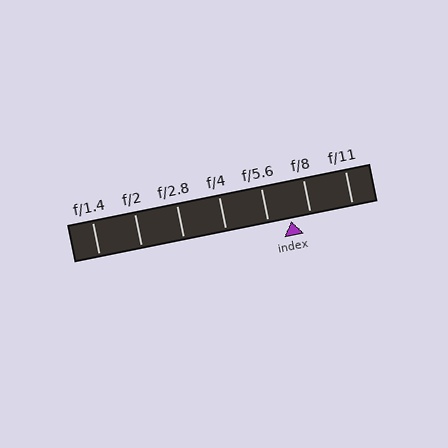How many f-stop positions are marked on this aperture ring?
There are 7 f-stop positions marked.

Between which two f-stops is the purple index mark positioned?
The index mark is between f/5.6 and f/8.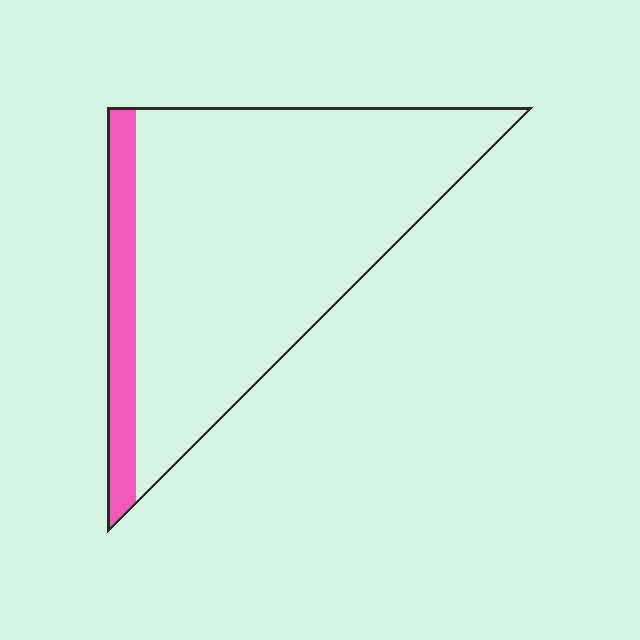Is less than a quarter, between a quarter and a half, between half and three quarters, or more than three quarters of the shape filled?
Less than a quarter.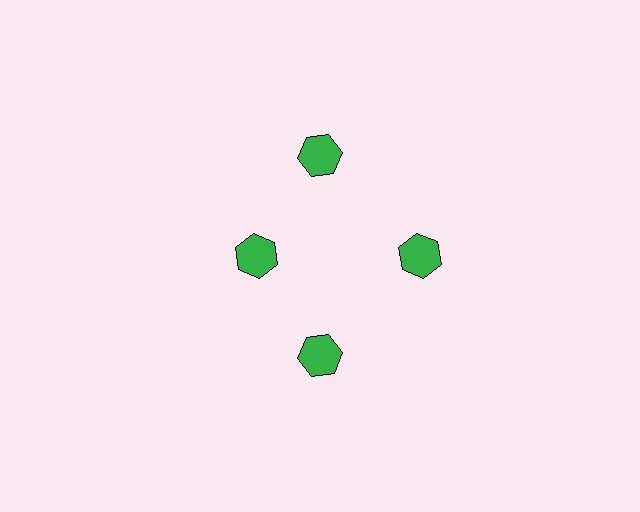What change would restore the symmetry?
The symmetry would be restored by moving it outward, back onto the ring so that all 4 hexagons sit at equal angles and equal distance from the center.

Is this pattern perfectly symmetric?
No. The 4 green hexagons are arranged in a ring, but one element near the 9 o'clock position is pulled inward toward the center, breaking the 4-fold rotational symmetry.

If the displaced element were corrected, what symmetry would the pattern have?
It would have 4-fold rotational symmetry — the pattern would map onto itself every 90 degrees.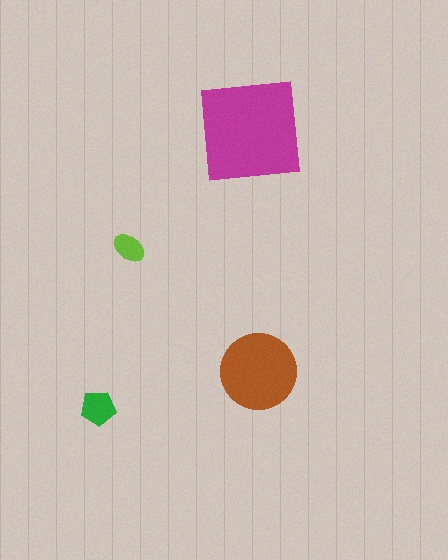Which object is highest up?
The magenta square is topmost.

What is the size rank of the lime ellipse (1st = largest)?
4th.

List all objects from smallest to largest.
The lime ellipse, the green pentagon, the brown circle, the magenta square.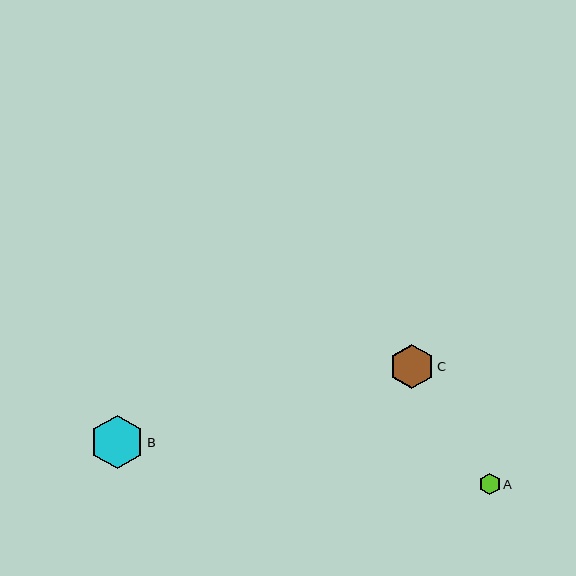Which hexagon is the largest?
Hexagon B is the largest with a size of approximately 53 pixels.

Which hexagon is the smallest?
Hexagon A is the smallest with a size of approximately 21 pixels.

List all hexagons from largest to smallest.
From largest to smallest: B, C, A.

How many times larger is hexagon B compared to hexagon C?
Hexagon B is approximately 1.2 times the size of hexagon C.